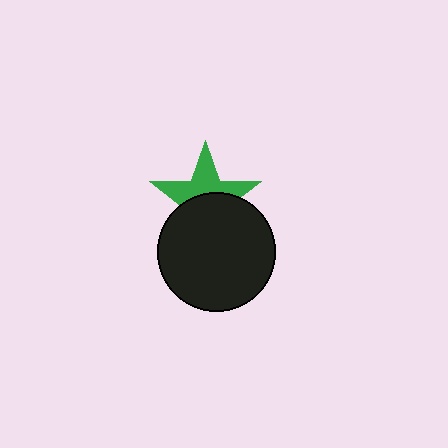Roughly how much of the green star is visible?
About half of it is visible (roughly 48%).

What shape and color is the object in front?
The object in front is a black circle.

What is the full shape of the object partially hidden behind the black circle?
The partially hidden object is a green star.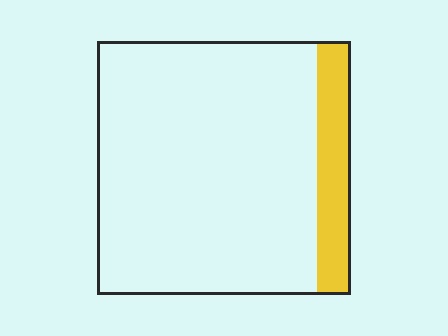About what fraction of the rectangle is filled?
About one eighth (1/8).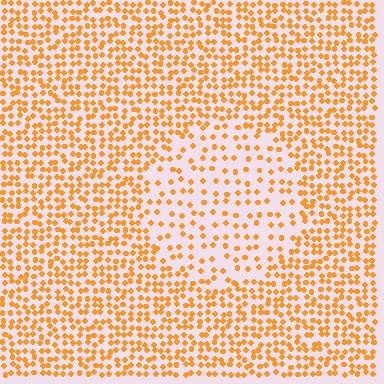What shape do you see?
I see a circle.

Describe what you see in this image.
The image contains small orange elements arranged at two different densities. A circle-shaped region is visible where the elements are less densely packed than the surrounding area.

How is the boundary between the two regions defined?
The boundary is defined by a change in element density (approximately 2.1x ratio). All elements are the same color, size, and shape.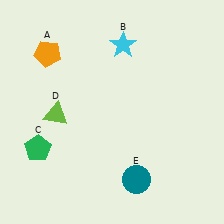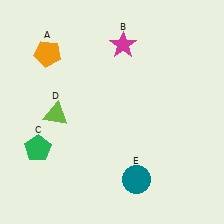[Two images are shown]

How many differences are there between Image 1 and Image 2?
There is 1 difference between the two images.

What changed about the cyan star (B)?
In Image 1, B is cyan. In Image 2, it changed to magenta.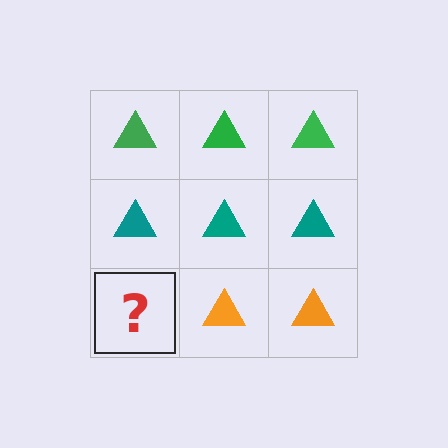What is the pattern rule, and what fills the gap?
The rule is that each row has a consistent color. The gap should be filled with an orange triangle.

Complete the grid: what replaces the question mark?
The question mark should be replaced with an orange triangle.